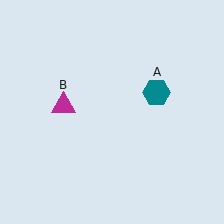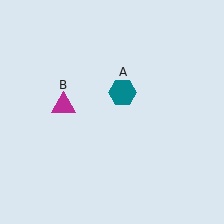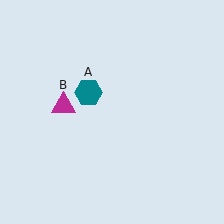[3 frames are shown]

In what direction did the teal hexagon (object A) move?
The teal hexagon (object A) moved left.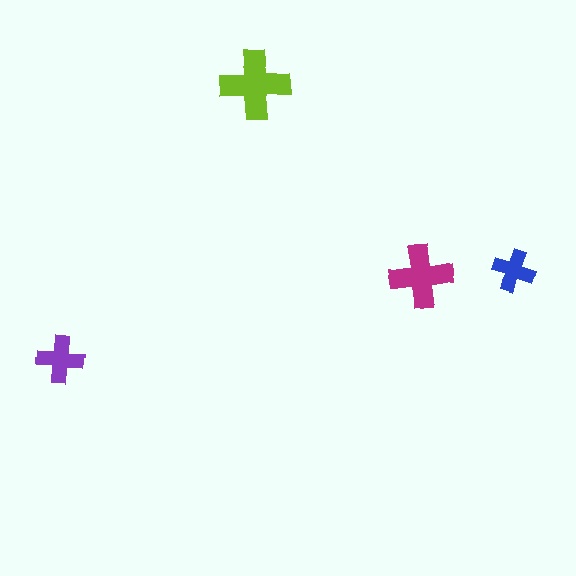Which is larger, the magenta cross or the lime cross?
The lime one.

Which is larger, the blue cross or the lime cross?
The lime one.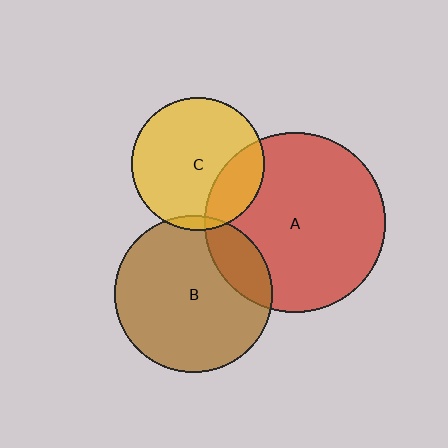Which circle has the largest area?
Circle A (red).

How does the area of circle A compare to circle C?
Approximately 1.8 times.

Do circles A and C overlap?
Yes.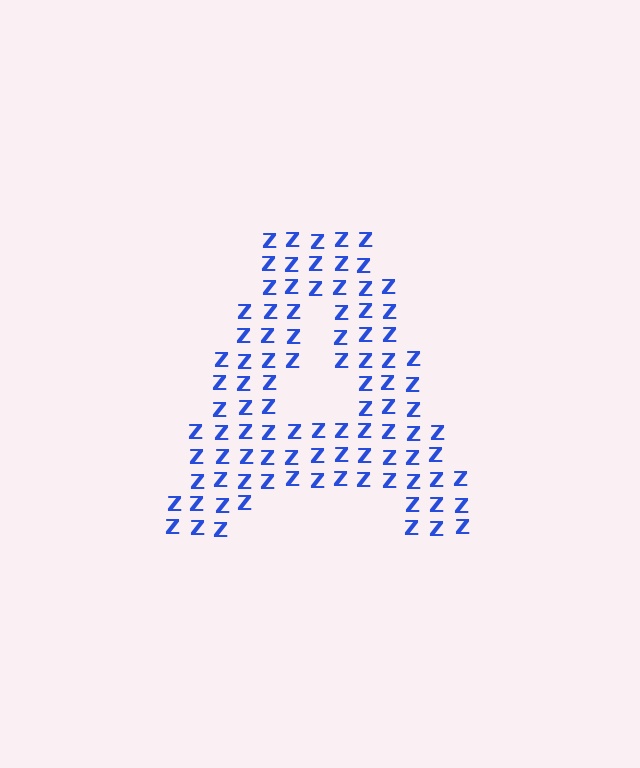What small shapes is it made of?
It is made of small letter Z's.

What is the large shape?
The large shape is the letter A.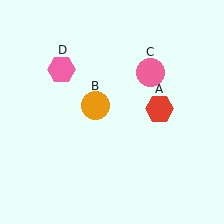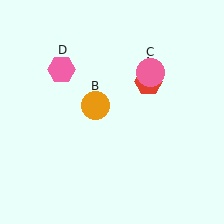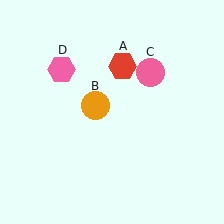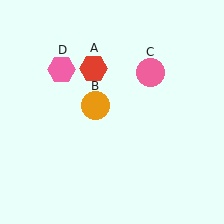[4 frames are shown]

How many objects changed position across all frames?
1 object changed position: red hexagon (object A).